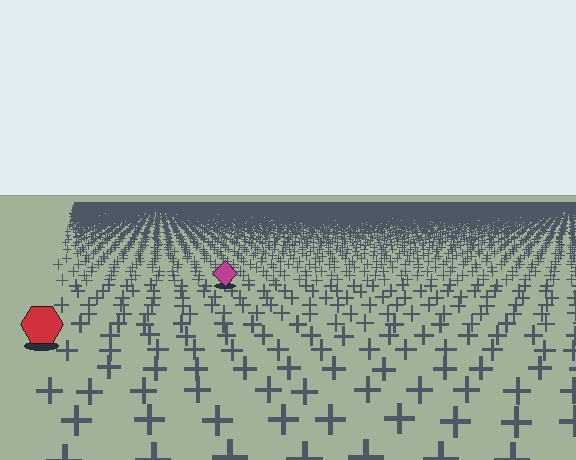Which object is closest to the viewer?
The red hexagon is closest. The texture marks near it are larger and more spread out.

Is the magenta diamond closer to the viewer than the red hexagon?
No. The red hexagon is closer — you can tell from the texture gradient: the ground texture is coarser near it.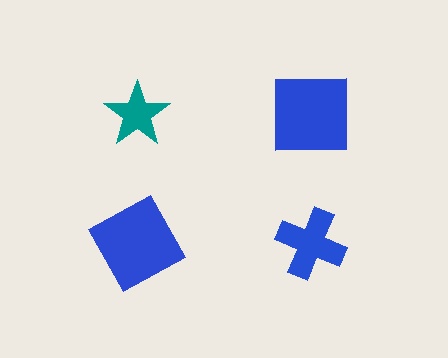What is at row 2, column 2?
A blue cross.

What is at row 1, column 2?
A blue square.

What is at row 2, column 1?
A blue square.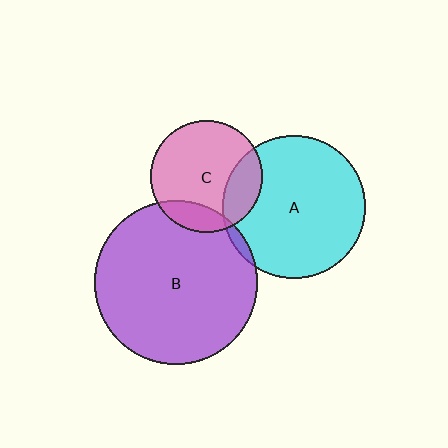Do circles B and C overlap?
Yes.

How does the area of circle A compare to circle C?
Approximately 1.6 times.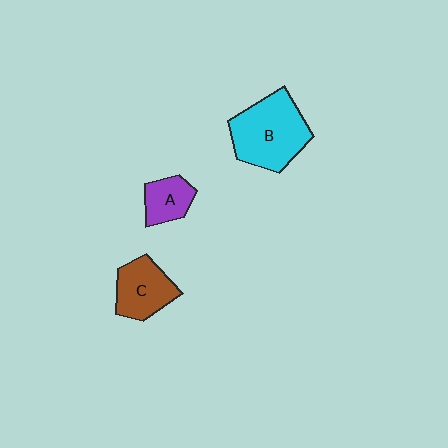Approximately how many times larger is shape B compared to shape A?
Approximately 2.4 times.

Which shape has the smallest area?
Shape A (purple).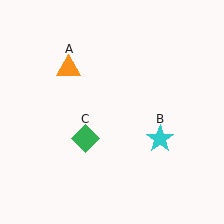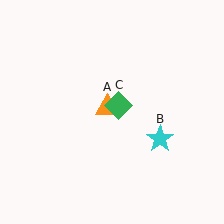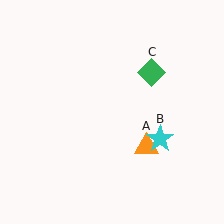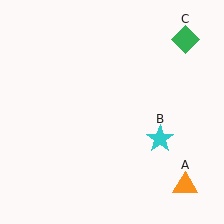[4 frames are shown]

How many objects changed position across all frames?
2 objects changed position: orange triangle (object A), green diamond (object C).